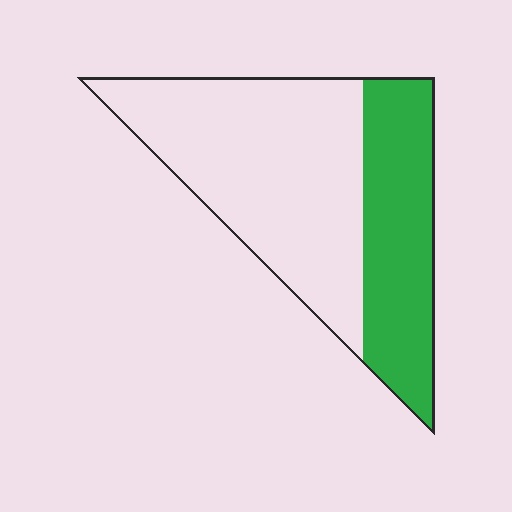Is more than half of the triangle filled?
No.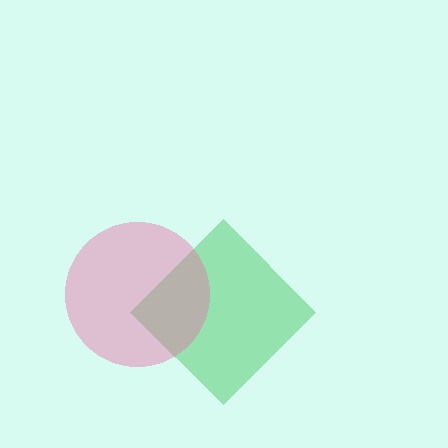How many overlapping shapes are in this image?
There are 2 overlapping shapes in the image.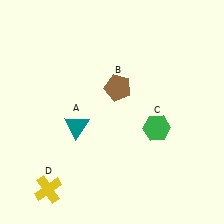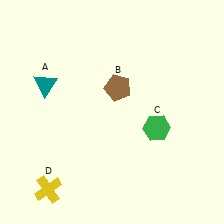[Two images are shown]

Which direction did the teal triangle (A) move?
The teal triangle (A) moved up.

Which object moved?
The teal triangle (A) moved up.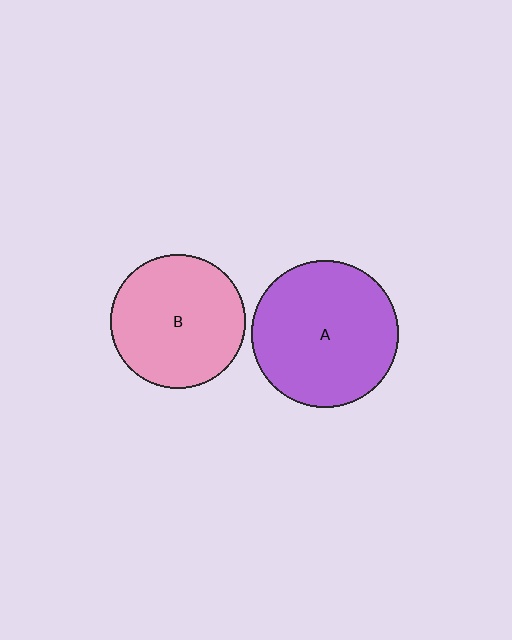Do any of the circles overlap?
No, none of the circles overlap.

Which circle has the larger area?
Circle A (purple).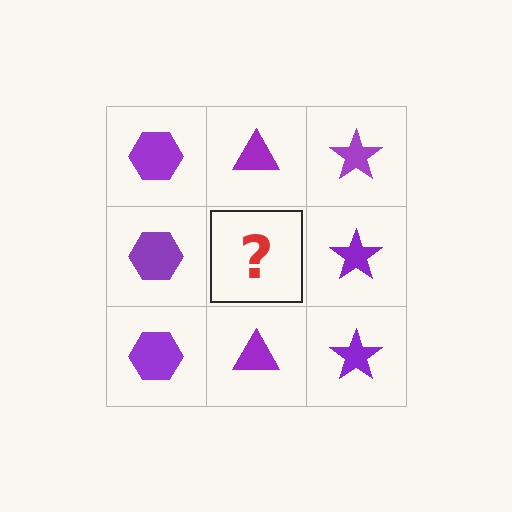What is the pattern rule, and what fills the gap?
The rule is that each column has a consistent shape. The gap should be filled with a purple triangle.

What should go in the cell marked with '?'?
The missing cell should contain a purple triangle.